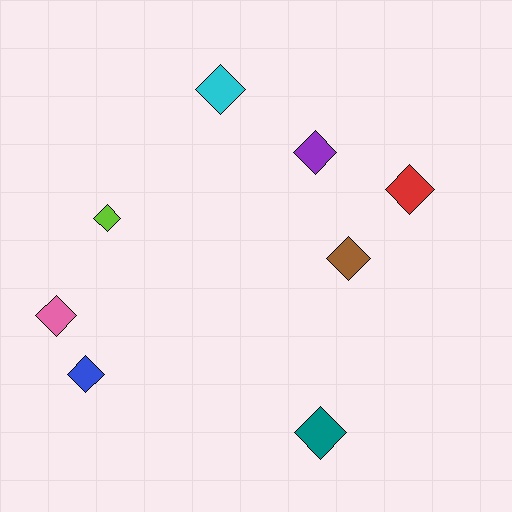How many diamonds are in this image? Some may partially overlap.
There are 8 diamonds.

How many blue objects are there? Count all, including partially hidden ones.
There is 1 blue object.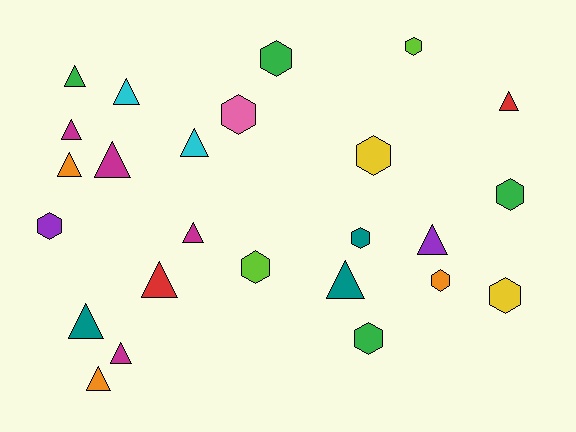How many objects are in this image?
There are 25 objects.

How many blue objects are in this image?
There are no blue objects.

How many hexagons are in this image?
There are 11 hexagons.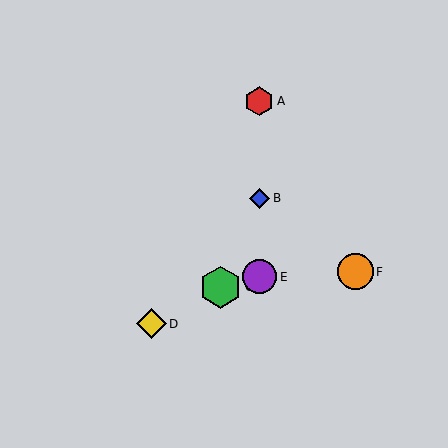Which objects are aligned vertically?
Objects A, B, E are aligned vertically.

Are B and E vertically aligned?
Yes, both are at x≈259.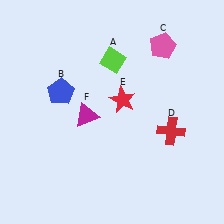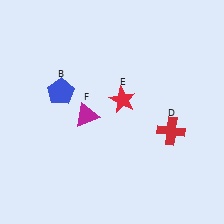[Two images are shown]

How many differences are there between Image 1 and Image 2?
There are 2 differences between the two images.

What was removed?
The pink pentagon (C), the lime diamond (A) were removed in Image 2.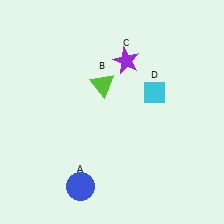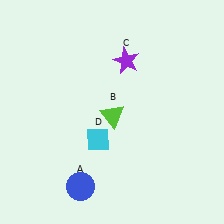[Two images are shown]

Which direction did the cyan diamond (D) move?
The cyan diamond (D) moved left.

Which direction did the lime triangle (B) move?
The lime triangle (B) moved down.